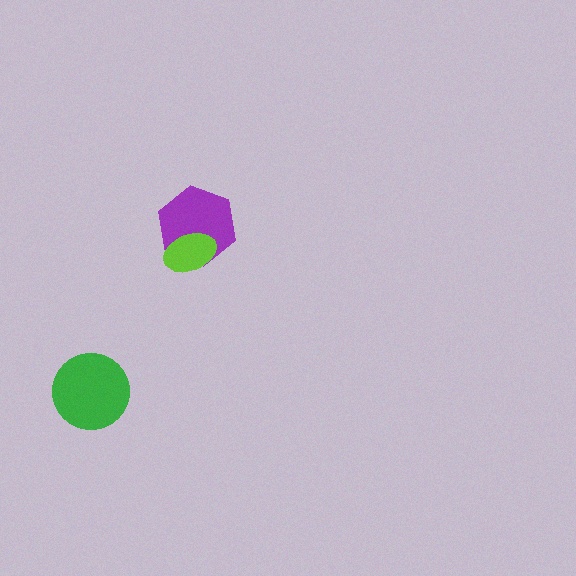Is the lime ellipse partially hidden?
No, no other shape covers it.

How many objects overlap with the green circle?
0 objects overlap with the green circle.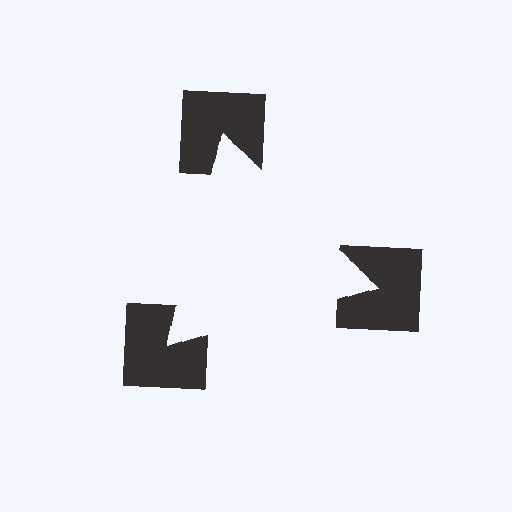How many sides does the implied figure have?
3 sides.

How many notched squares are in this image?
There are 3 — one at each vertex of the illusory triangle.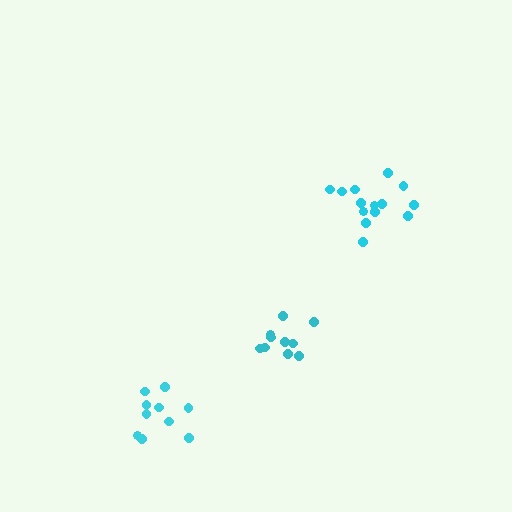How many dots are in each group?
Group 1: 10 dots, Group 2: 10 dots, Group 3: 14 dots (34 total).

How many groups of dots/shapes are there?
There are 3 groups.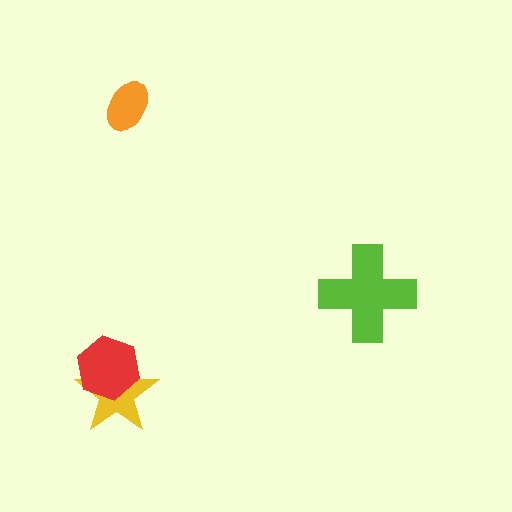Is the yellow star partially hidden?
Yes, it is partially covered by another shape.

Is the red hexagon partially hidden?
No, no other shape covers it.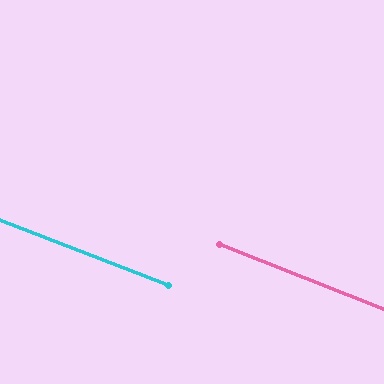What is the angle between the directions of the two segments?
Approximately 1 degree.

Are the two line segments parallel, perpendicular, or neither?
Parallel — their directions differ by only 0.8°.